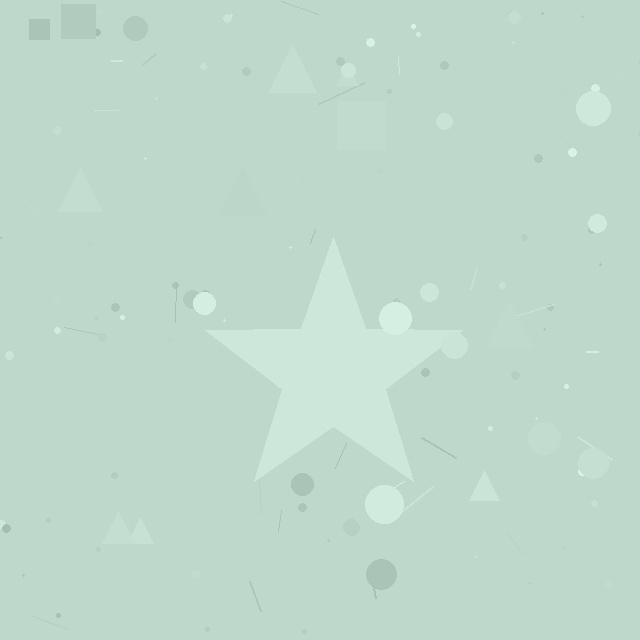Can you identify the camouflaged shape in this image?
The camouflaged shape is a star.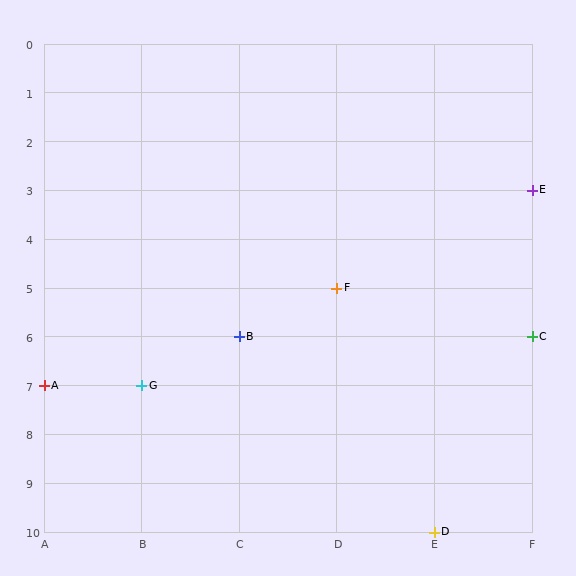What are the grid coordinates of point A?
Point A is at grid coordinates (A, 7).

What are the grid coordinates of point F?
Point F is at grid coordinates (D, 5).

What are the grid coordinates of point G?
Point G is at grid coordinates (B, 7).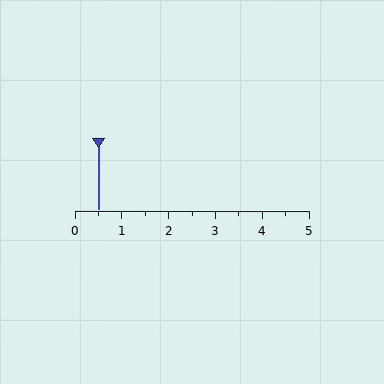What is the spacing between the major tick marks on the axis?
The major ticks are spaced 1 apart.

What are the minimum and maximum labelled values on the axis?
The axis runs from 0 to 5.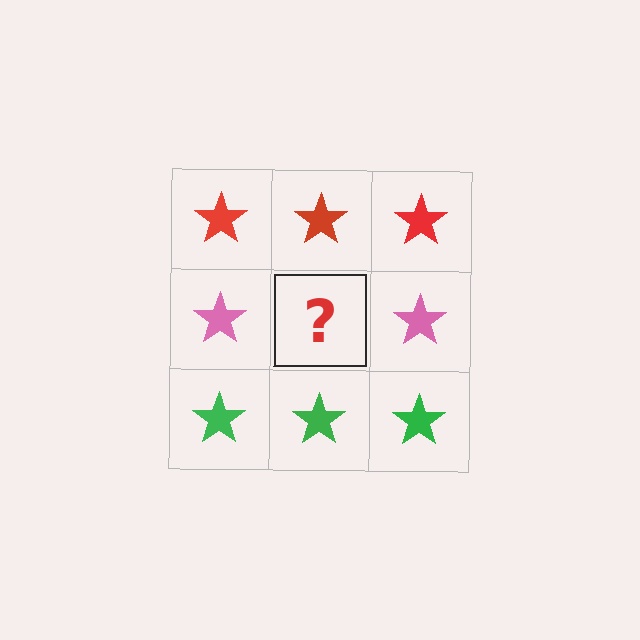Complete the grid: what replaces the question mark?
The question mark should be replaced with a pink star.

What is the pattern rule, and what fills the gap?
The rule is that each row has a consistent color. The gap should be filled with a pink star.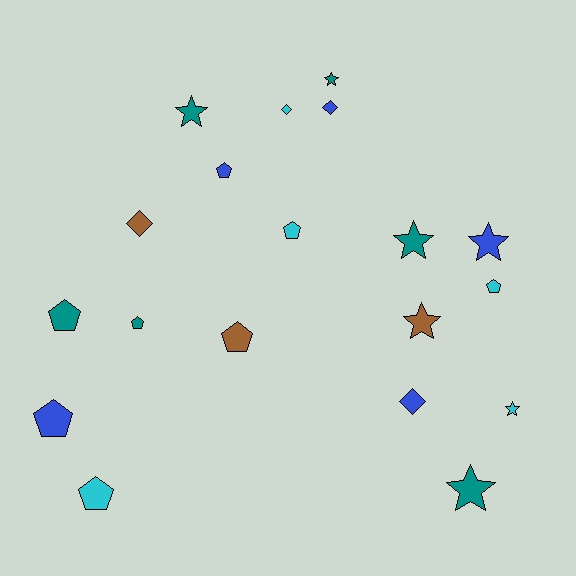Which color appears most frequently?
Teal, with 6 objects.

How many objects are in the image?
There are 19 objects.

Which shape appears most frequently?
Pentagon, with 8 objects.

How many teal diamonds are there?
There are no teal diamonds.